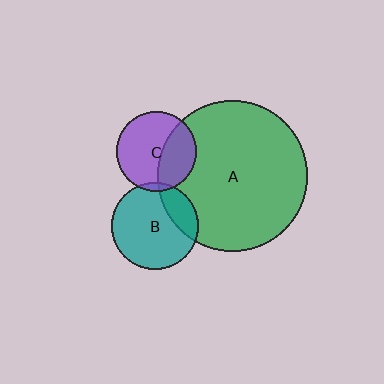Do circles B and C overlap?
Yes.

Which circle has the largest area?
Circle A (green).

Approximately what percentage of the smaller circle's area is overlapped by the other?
Approximately 5%.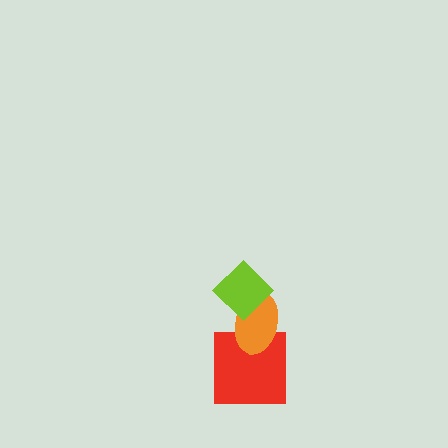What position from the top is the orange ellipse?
The orange ellipse is 2nd from the top.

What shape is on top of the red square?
The orange ellipse is on top of the red square.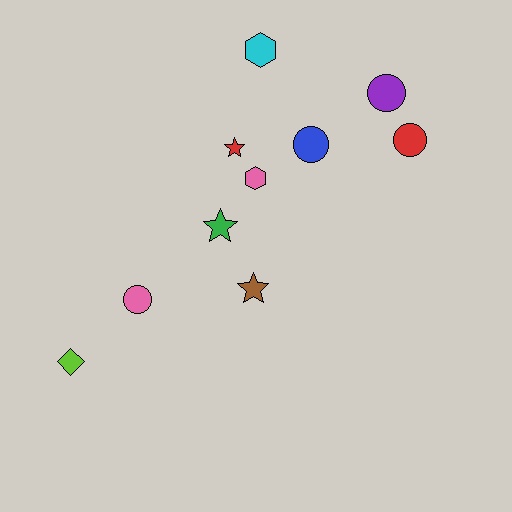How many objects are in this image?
There are 10 objects.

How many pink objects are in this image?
There are 2 pink objects.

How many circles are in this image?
There are 4 circles.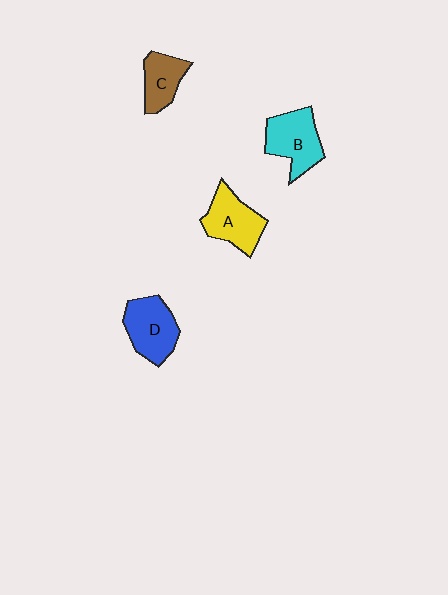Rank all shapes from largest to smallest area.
From largest to smallest: B (cyan), D (blue), A (yellow), C (brown).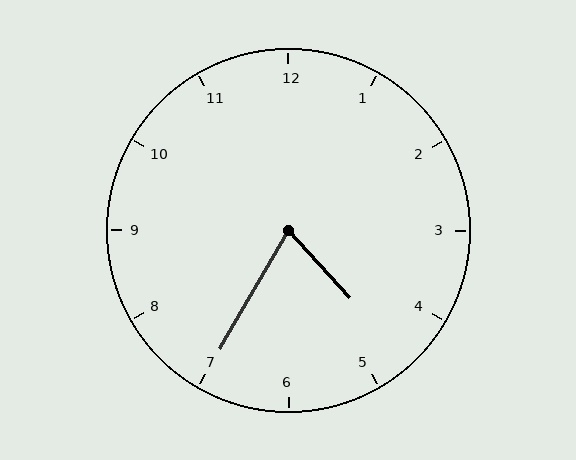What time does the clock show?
4:35.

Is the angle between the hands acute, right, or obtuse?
It is acute.